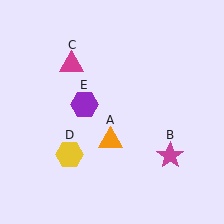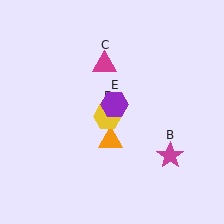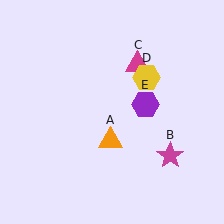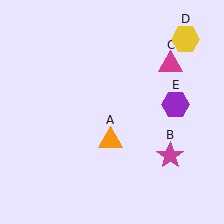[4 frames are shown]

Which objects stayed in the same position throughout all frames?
Orange triangle (object A) and magenta star (object B) remained stationary.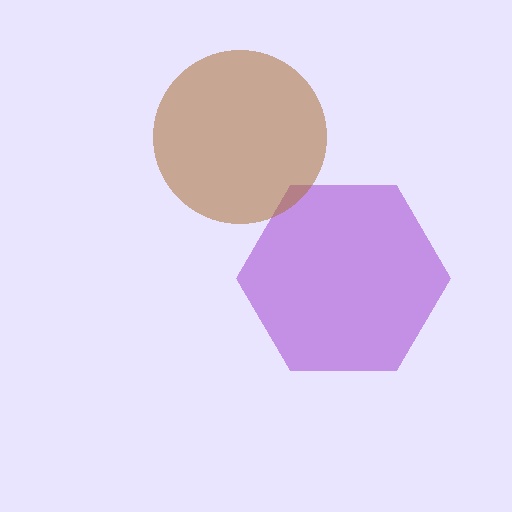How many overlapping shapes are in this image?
There are 2 overlapping shapes in the image.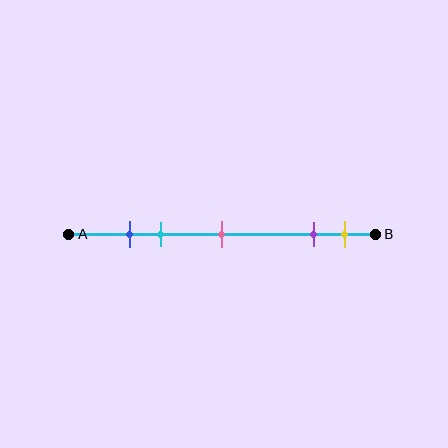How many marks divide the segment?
There are 5 marks dividing the segment.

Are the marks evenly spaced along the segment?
No, the marks are not evenly spaced.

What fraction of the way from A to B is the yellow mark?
The yellow mark is approximately 90% (0.9) of the way from A to B.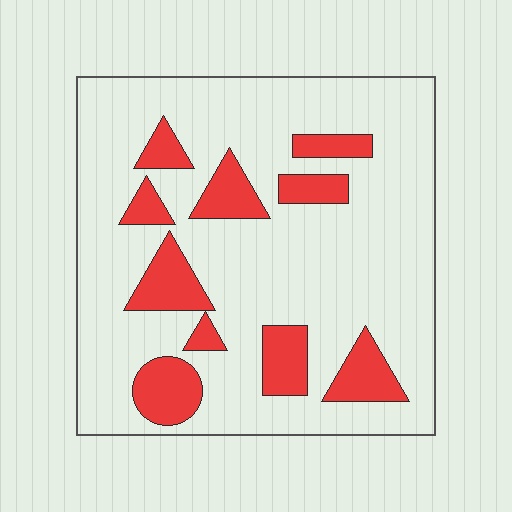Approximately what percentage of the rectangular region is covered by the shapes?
Approximately 20%.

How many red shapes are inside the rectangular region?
10.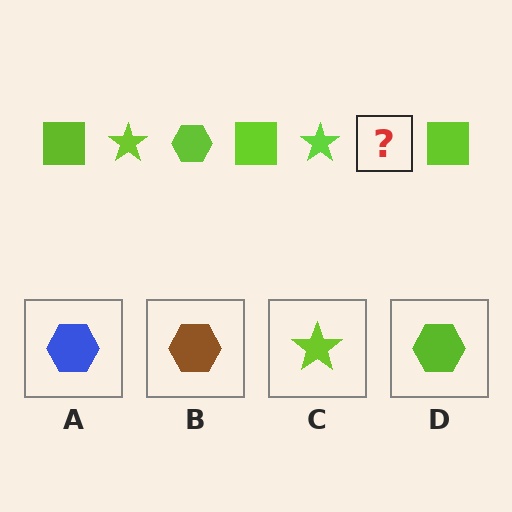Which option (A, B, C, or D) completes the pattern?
D.